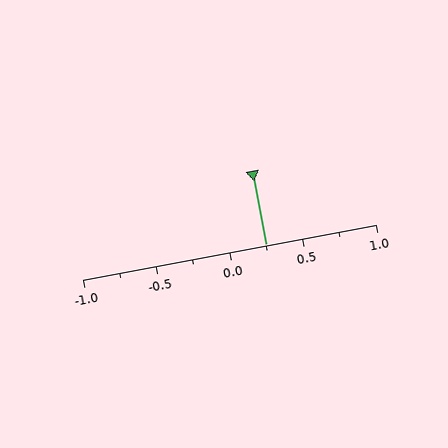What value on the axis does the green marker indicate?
The marker indicates approximately 0.25.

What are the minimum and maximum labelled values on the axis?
The axis runs from -1.0 to 1.0.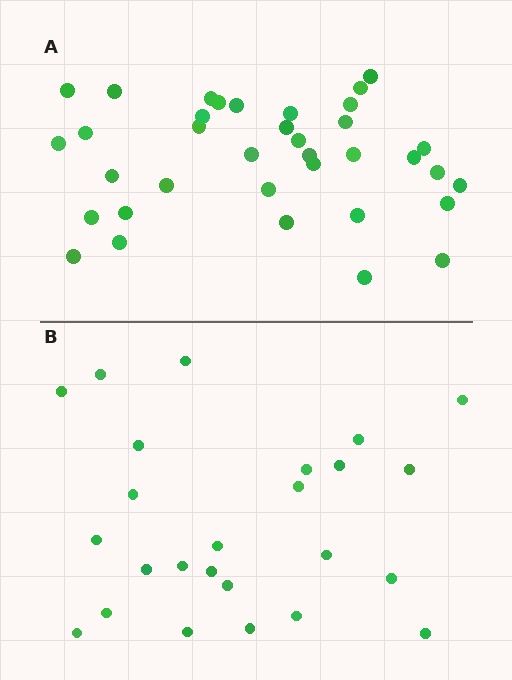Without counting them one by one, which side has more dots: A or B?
Region A (the top region) has more dots.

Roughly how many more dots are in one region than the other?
Region A has roughly 12 or so more dots than region B.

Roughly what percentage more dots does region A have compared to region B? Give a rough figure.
About 45% more.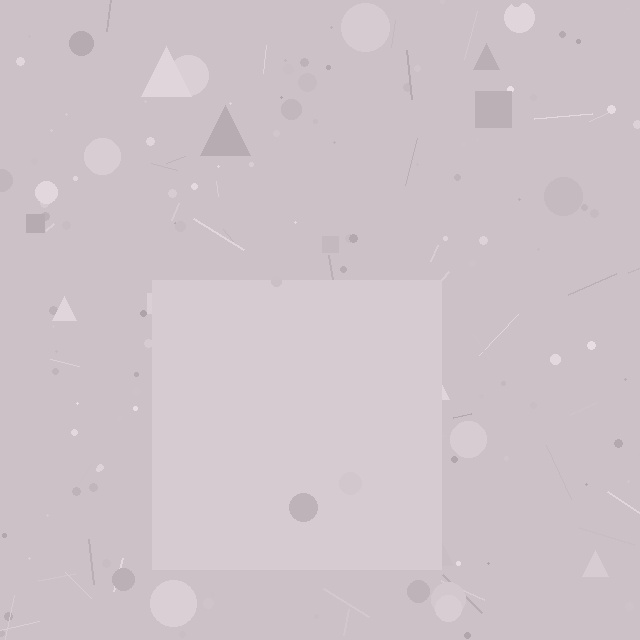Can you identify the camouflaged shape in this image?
The camouflaged shape is a square.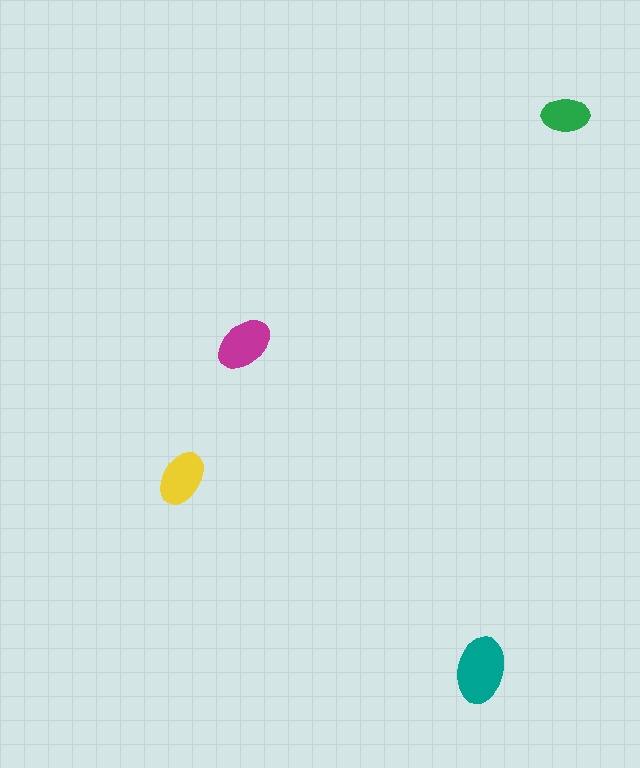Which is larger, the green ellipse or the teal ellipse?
The teal one.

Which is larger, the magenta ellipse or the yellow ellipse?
The magenta one.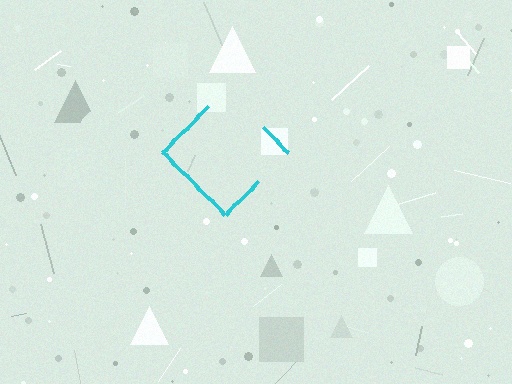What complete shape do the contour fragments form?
The contour fragments form a diamond.